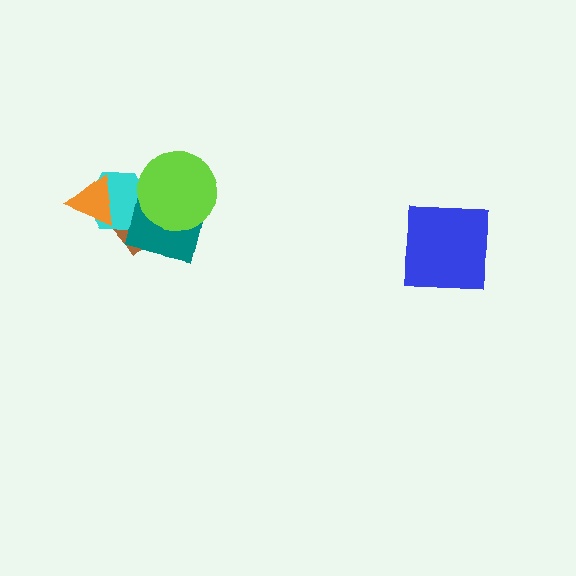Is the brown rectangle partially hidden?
Yes, it is partially covered by another shape.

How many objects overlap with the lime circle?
3 objects overlap with the lime circle.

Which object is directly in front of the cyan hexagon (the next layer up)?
The teal square is directly in front of the cyan hexagon.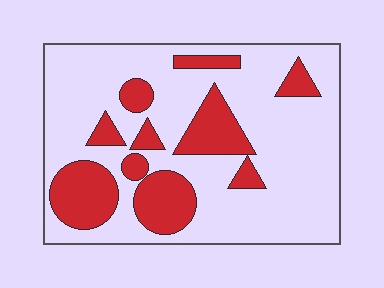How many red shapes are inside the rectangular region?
10.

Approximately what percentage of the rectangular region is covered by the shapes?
Approximately 25%.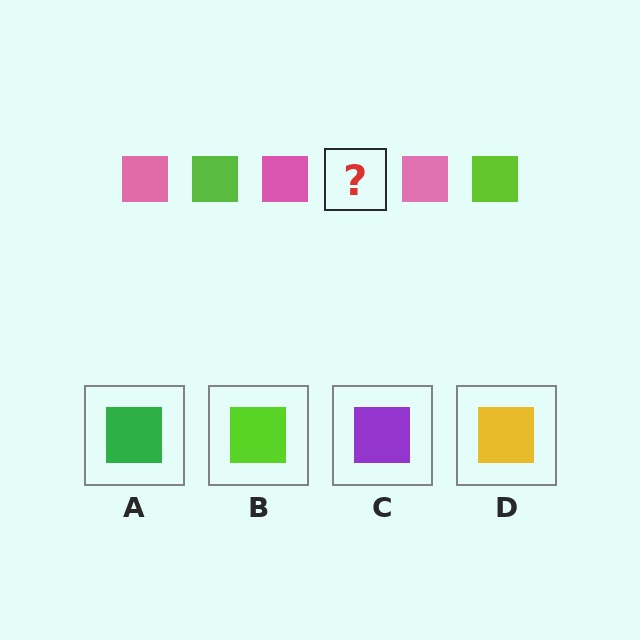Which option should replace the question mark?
Option B.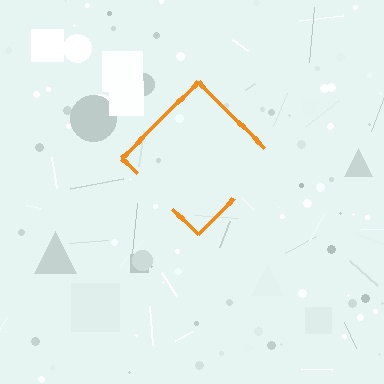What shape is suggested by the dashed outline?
The dashed outline suggests a diamond.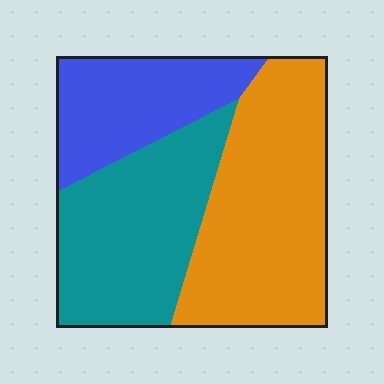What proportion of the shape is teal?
Teal covers 34% of the shape.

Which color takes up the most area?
Orange, at roughly 45%.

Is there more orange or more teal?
Orange.